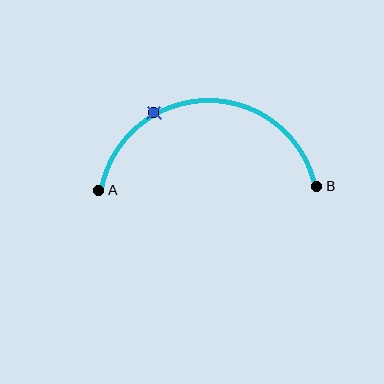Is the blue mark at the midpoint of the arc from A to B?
No. The blue mark lies on the arc but is closer to endpoint A. The arc midpoint would be at the point on the curve equidistant along the arc from both A and B.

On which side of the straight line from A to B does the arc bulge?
The arc bulges above the straight line connecting A and B.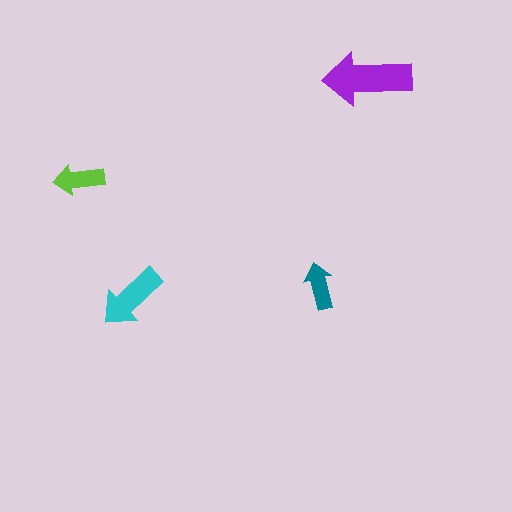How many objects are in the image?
There are 4 objects in the image.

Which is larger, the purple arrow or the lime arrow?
The purple one.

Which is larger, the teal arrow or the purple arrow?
The purple one.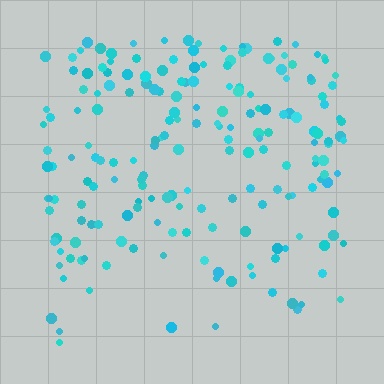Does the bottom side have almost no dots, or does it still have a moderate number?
Still a moderate number, just noticeably fewer than the top.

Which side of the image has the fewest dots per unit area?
The bottom.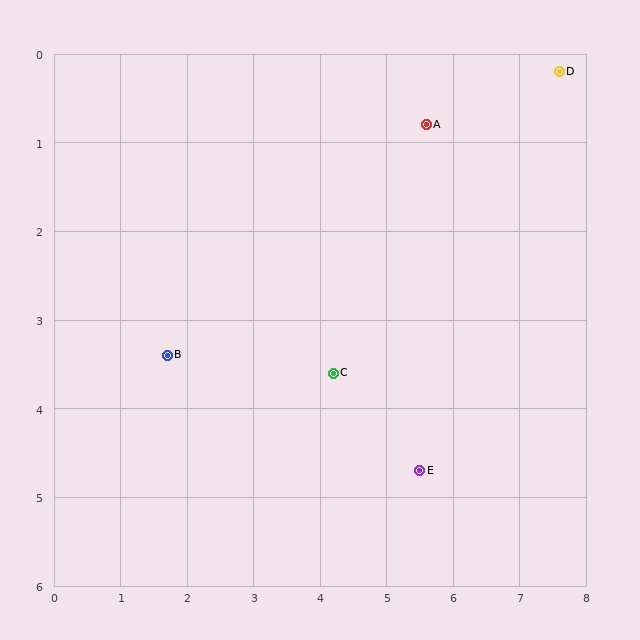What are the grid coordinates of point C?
Point C is at approximately (4.2, 3.6).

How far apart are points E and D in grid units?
Points E and D are about 5.0 grid units apart.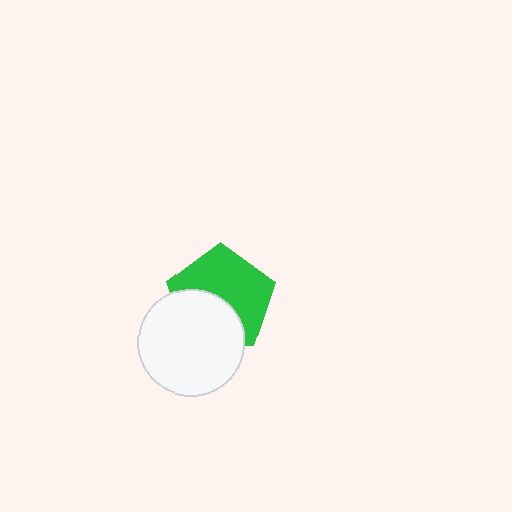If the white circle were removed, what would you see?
You would see the complete green pentagon.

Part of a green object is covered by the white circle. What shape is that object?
It is a pentagon.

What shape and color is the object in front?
The object in front is a white circle.